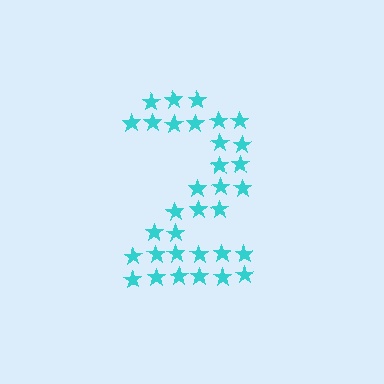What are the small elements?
The small elements are stars.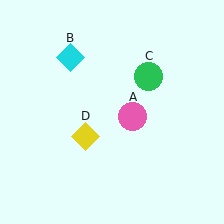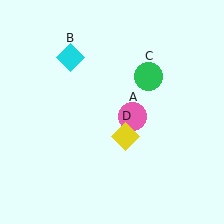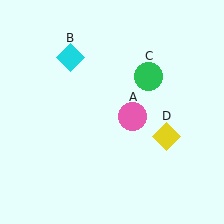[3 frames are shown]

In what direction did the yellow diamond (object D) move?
The yellow diamond (object D) moved right.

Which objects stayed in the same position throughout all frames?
Pink circle (object A) and cyan diamond (object B) and green circle (object C) remained stationary.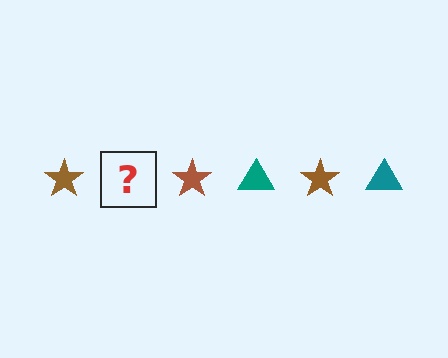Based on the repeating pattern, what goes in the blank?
The blank should be a teal triangle.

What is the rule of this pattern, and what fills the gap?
The rule is that the pattern alternates between brown star and teal triangle. The gap should be filled with a teal triangle.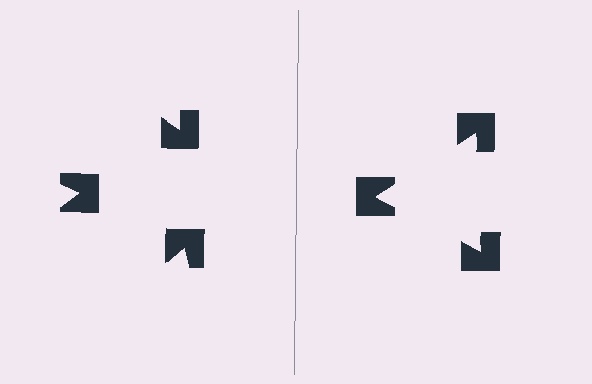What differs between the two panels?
The notched squares are positioned identically on both sides; only the wedge orientations differ. On the right they align to a triangle; on the left they are misaligned.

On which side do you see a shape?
An illusory triangle appears on the right side. On the left side the wedge cuts are rotated, so no coherent shape forms.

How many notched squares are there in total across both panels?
6 — 3 on each side.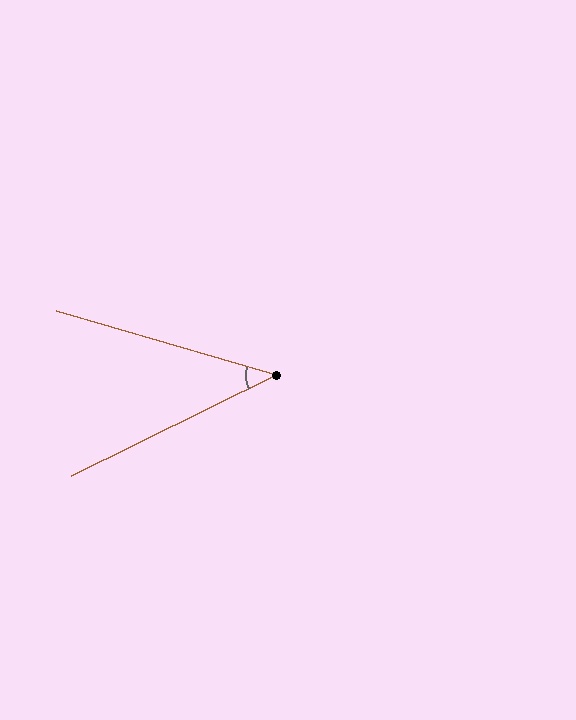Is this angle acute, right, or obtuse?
It is acute.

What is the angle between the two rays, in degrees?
Approximately 43 degrees.